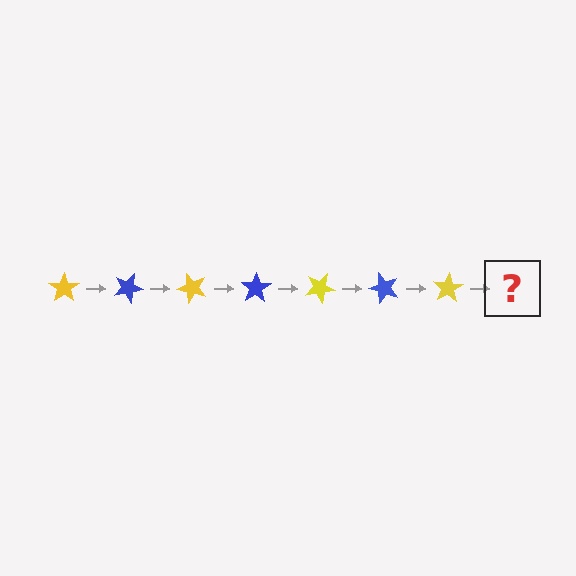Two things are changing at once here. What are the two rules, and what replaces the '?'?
The two rules are that it rotates 25 degrees each step and the color cycles through yellow and blue. The '?' should be a blue star, rotated 175 degrees from the start.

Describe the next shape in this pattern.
It should be a blue star, rotated 175 degrees from the start.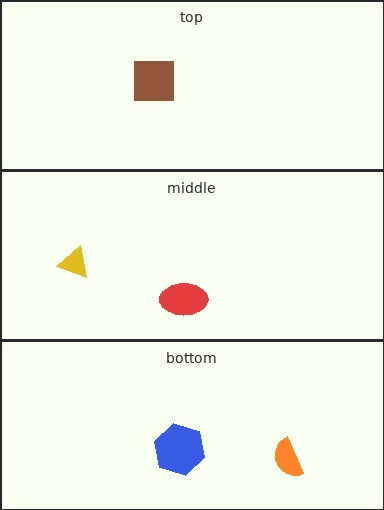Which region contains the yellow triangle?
The middle region.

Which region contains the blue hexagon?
The bottom region.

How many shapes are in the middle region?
2.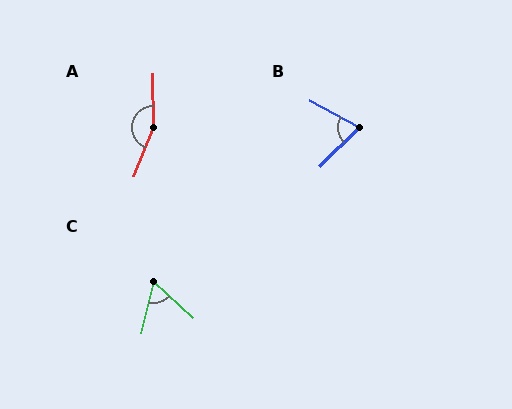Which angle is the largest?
A, at approximately 158 degrees.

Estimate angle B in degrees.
Approximately 74 degrees.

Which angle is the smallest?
C, at approximately 61 degrees.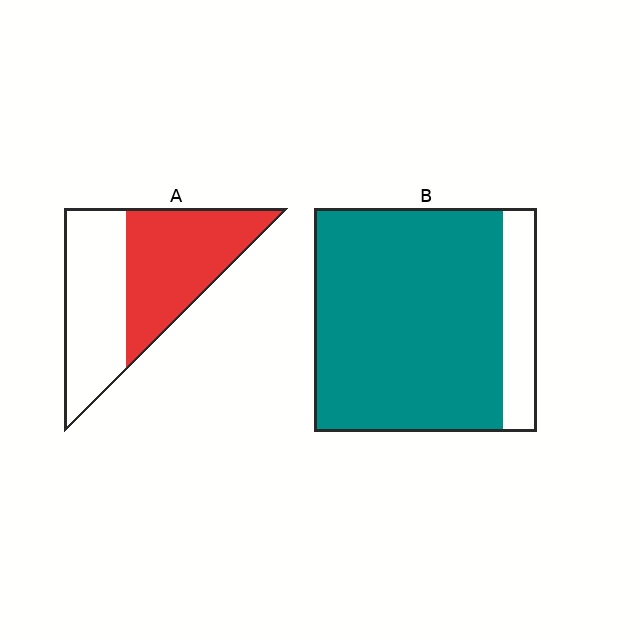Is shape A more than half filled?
Roughly half.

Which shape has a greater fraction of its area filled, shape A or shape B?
Shape B.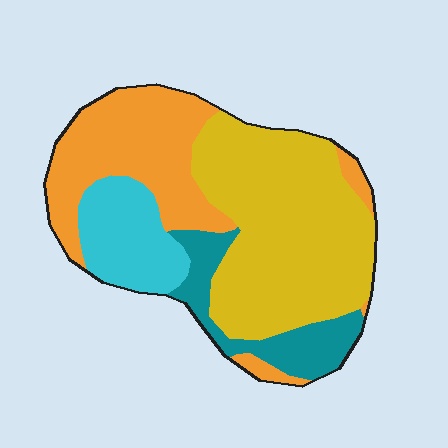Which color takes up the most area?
Yellow, at roughly 45%.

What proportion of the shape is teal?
Teal takes up less than a sixth of the shape.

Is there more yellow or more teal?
Yellow.